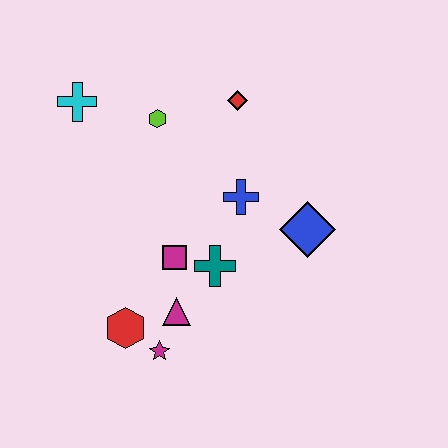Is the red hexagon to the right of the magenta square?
No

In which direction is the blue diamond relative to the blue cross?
The blue diamond is to the right of the blue cross.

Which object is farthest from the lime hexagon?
The magenta star is farthest from the lime hexagon.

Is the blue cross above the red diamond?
No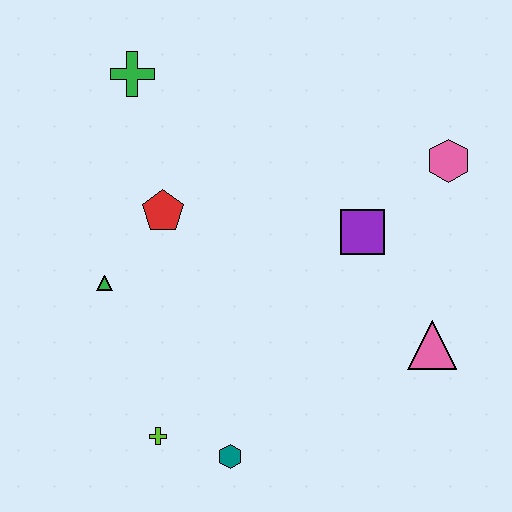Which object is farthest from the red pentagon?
The pink triangle is farthest from the red pentagon.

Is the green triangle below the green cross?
Yes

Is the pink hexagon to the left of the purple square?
No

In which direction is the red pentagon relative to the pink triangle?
The red pentagon is to the left of the pink triangle.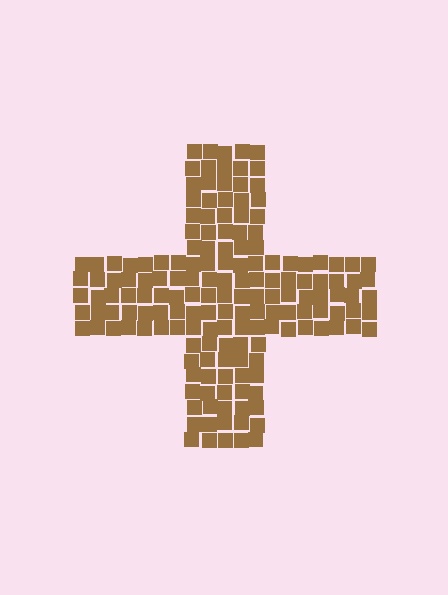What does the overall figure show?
The overall figure shows a cross.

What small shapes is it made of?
It is made of small squares.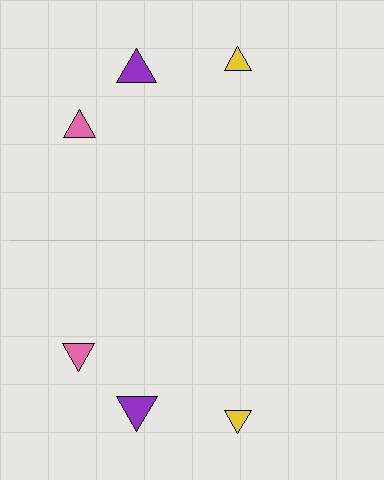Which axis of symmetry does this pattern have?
The pattern has a horizontal axis of symmetry running through the center of the image.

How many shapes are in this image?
There are 6 shapes in this image.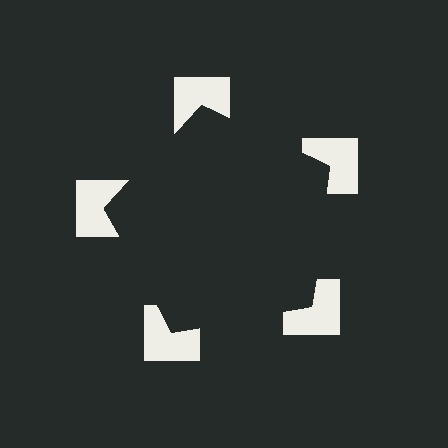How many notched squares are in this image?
There are 5 — one at each vertex of the illusory pentagon.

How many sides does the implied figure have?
5 sides.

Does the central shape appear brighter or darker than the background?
It typically appears slightly darker than the background, even though no actual brightness change is drawn.